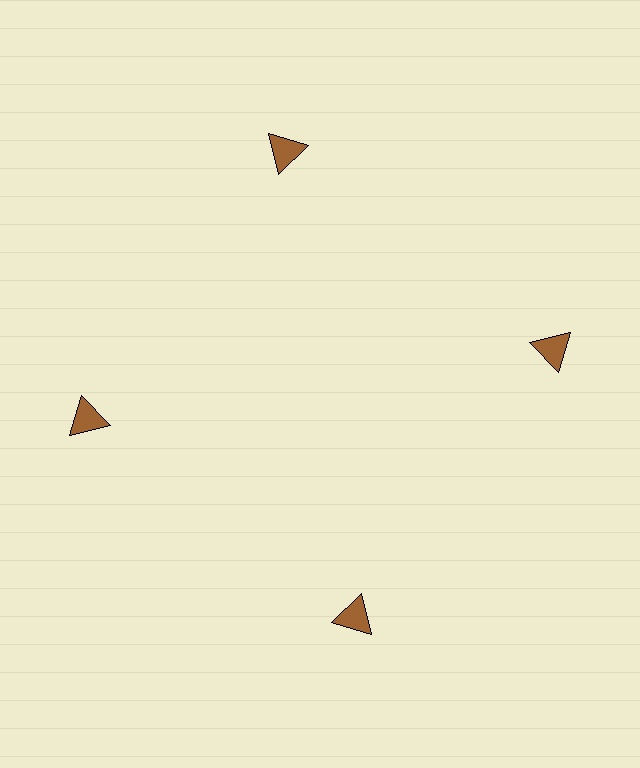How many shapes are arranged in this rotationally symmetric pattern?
There are 4 shapes, arranged in 4 groups of 1.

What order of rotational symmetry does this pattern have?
This pattern has 4-fold rotational symmetry.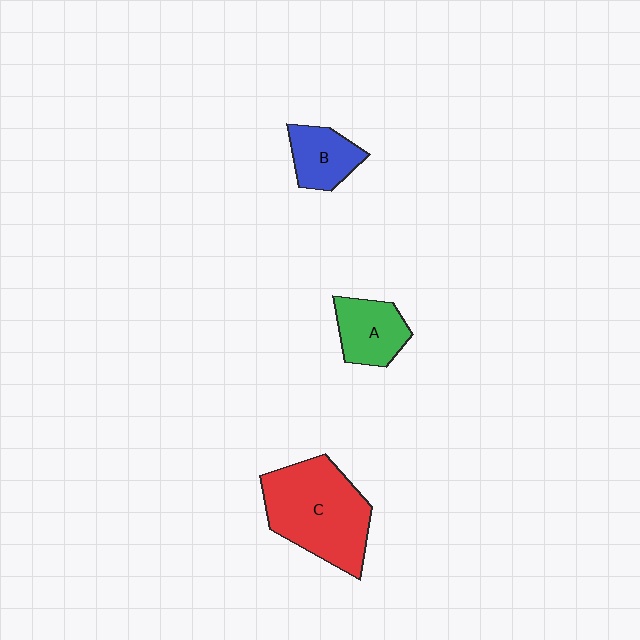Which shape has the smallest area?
Shape B (blue).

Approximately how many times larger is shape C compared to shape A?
Approximately 2.1 times.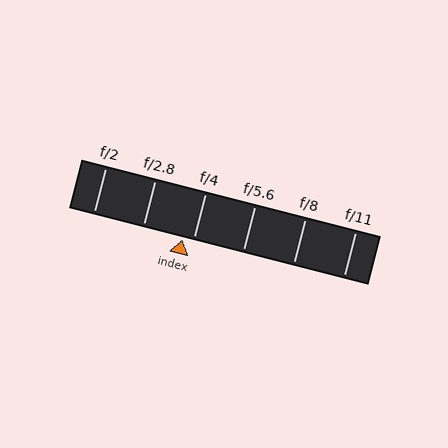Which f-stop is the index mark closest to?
The index mark is closest to f/4.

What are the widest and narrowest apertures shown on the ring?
The widest aperture shown is f/2 and the narrowest is f/11.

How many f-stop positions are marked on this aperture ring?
There are 6 f-stop positions marked.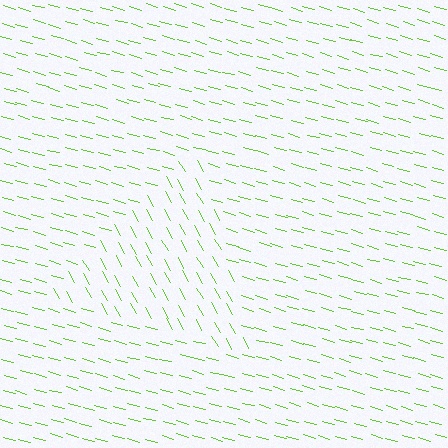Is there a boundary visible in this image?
Yes, there is a texture boundary formed by a change in line orientation.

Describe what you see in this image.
The image is filled with small lime line segments. A triangle region in the image has lines oriented differently from the surrounding lines, creating a visible texture boundary.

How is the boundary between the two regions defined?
The boundary is defined purely by a change in line orientation (approximately 45 degrees difference). All lines are the same color and thickness.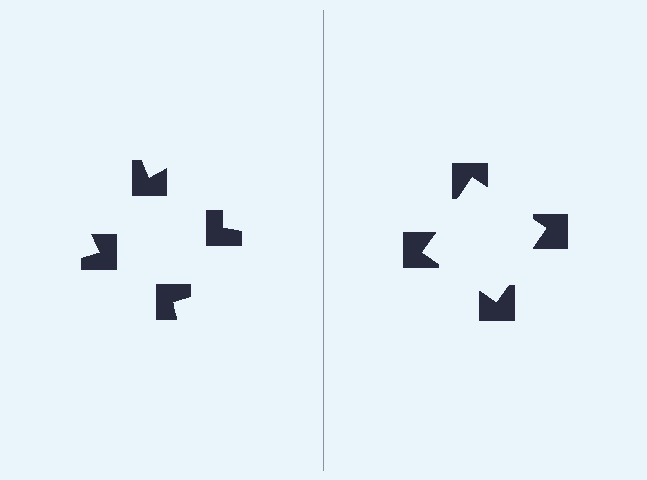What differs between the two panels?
The notched squares are positioned identically on both sides; only the wedge orientations differ. On the right they align to a square; on the left they are misaligned.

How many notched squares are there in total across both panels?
8 — 4 on each side.